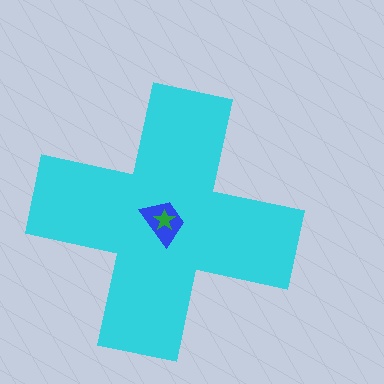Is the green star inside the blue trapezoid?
Yes.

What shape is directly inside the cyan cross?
The blue trapezoid.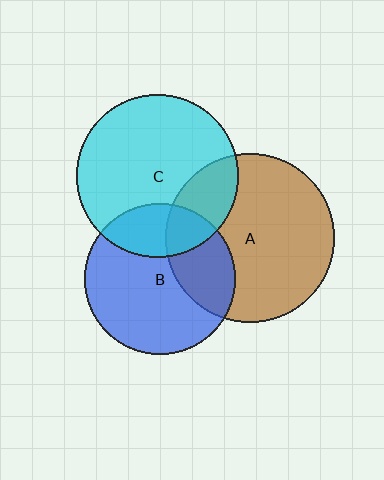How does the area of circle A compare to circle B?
Approximately 1.2 times.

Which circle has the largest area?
Circle A (brown).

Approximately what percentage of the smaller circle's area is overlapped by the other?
Approximately 25%.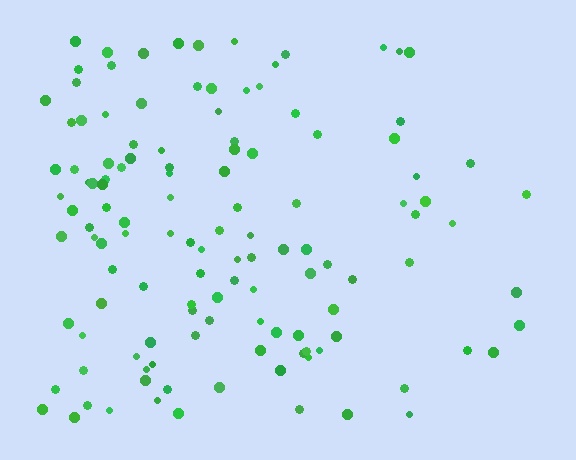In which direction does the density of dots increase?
From right to left, with the left side densest.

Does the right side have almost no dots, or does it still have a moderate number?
Still a moderate number, just noticeably fewer than the left.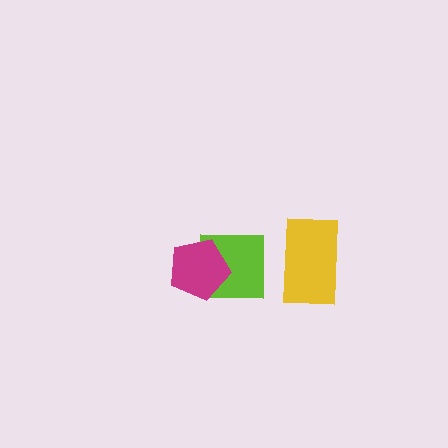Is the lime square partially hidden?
Yes, it is partially covered by another shape.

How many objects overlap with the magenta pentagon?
1 object overlaps with the magenta pentagon.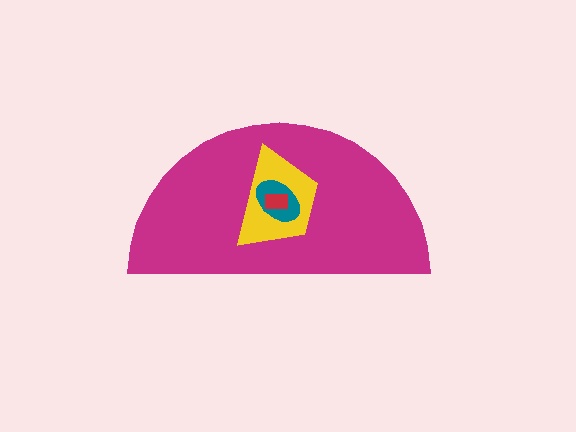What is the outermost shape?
The magenta semicircle.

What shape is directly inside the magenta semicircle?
The yellow trapezoid.